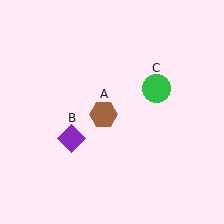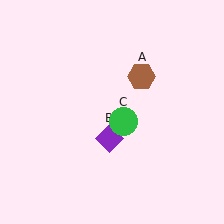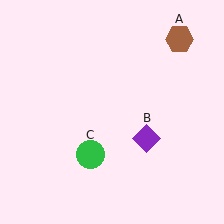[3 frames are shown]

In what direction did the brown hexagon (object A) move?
The brown hexagon (object A) moved up and to the right.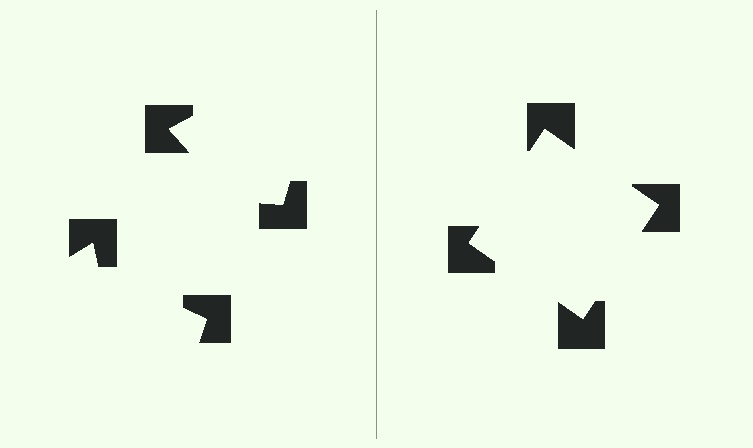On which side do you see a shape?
An illusory square appears on the right side. On the left side the wedge cuts are rotated, so no coherent shape forms.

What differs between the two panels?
The notched squares are positioned identically on both sides; only the wedge orientations differ. On the right they align to a square; on the left they are misaligned.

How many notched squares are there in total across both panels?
8 — 4 on each side.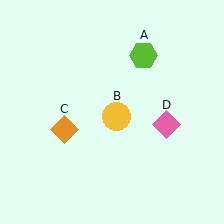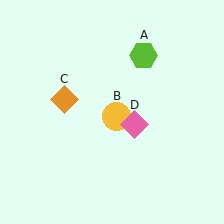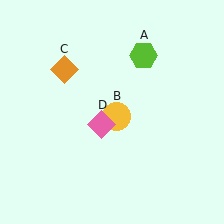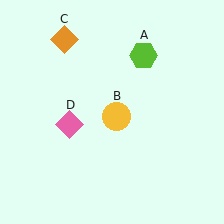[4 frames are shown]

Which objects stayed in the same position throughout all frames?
Lime hexagon (object A) and yellow circle (object B) remained stationary.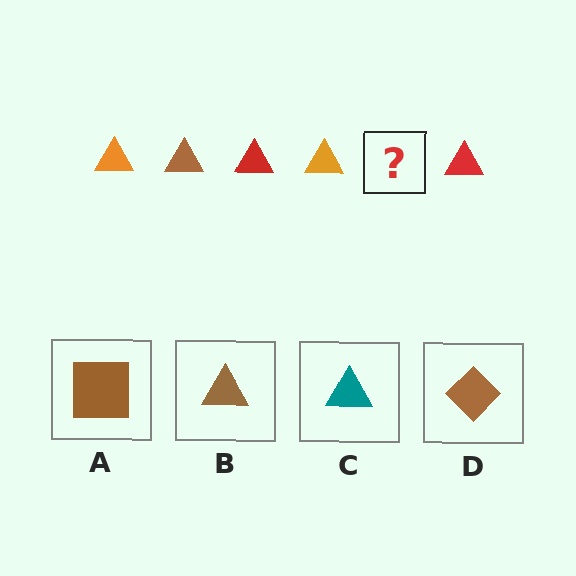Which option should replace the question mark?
Option B.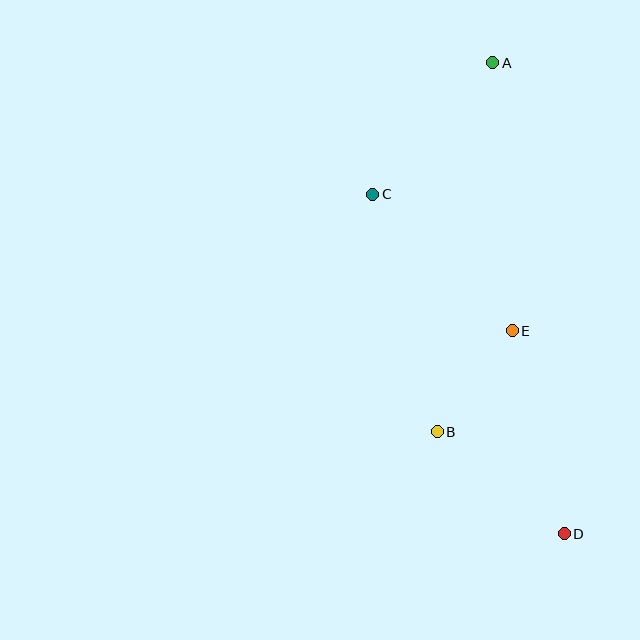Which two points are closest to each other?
Points B and E are closest to each other.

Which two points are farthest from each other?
Points A and D are farthest from each other.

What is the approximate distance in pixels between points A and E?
The distance between A and E is approximately 269 pixels.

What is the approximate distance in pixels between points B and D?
The distance between B and D is approximately 163 pixels.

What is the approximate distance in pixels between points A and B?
The distance between A and B is approximately 373 pixels.